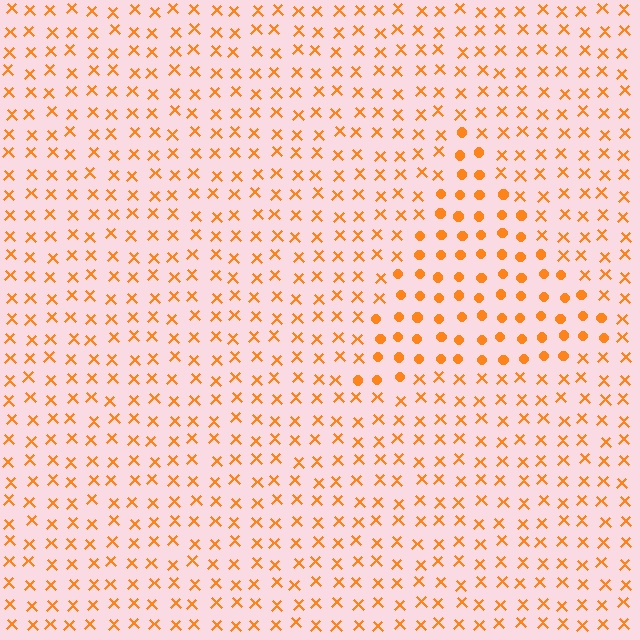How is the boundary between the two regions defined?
The boundary is defined by a change in element shape: circles inside vs. X marks outside. All elements share the same color and spacing.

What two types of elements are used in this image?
The image uses circles inside the triangle region and X marks outside it.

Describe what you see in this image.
The image is filled with small orange elements arranged in a uniform grid. A triangle-shaped region contains circles, while the surrounding area contains X marks. The boundary is defined purely by the change in element shape.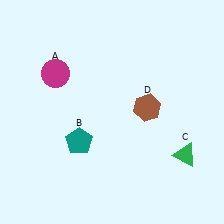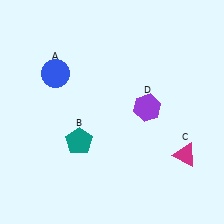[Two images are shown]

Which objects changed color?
A changed from magenta to blue. C changed from green to magenta. D changed from brown to purple.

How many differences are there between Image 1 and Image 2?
There are 3 differences between the two images.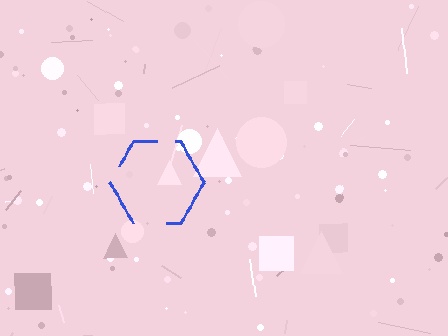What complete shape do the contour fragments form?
The contour fragments form a hexagon.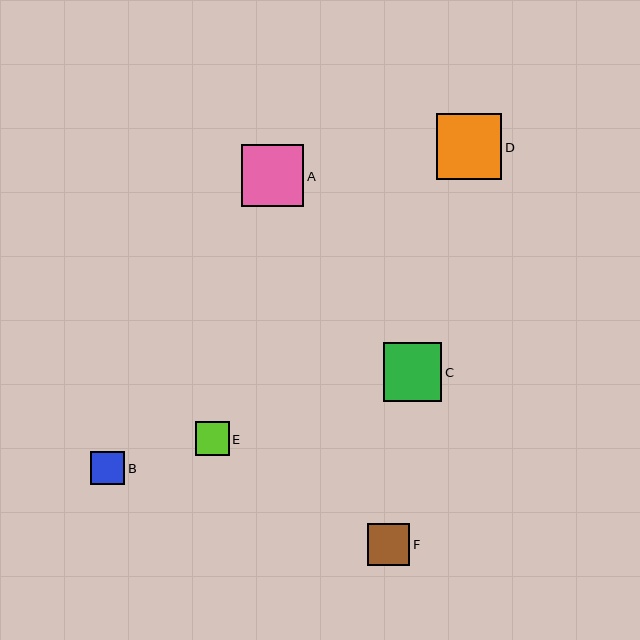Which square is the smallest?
Square B is the smallest with a size of approximately 34 pixels.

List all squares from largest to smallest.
From largest to smallest: D, A, C, F, E, B.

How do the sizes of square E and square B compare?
Square E and square B are approximately the same size.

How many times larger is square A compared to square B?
Square A is approximately 1.8 times the size of square B.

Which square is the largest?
Square D is the largest with a size of approximately 65 pixels.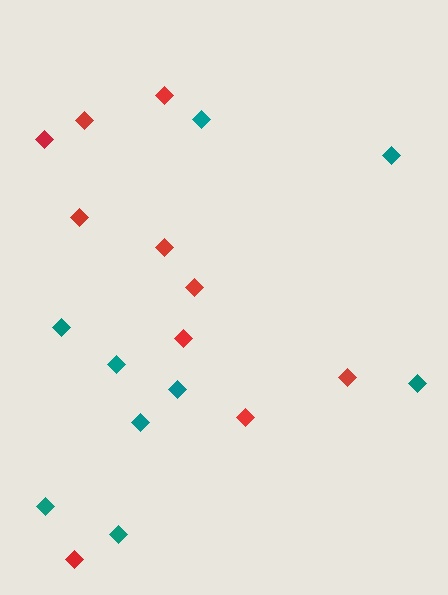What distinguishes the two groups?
There are 2 groups: one group of teal diamonds (9) and one group of red diamonds (10).